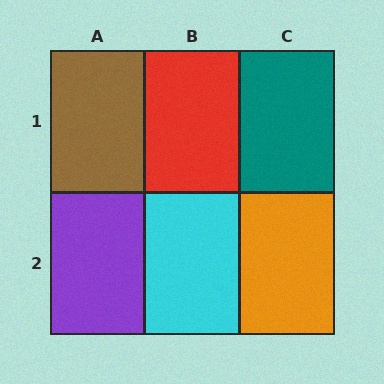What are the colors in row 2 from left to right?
Purple, cyan, orange.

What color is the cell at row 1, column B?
Red.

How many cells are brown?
1 cell is brown.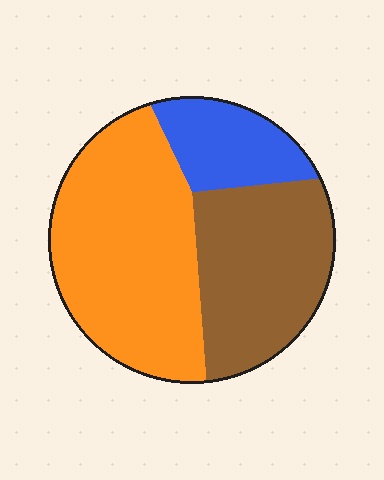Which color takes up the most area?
Orange, at roughly 50%.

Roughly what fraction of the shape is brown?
Brown covers roughly 35% of the shape.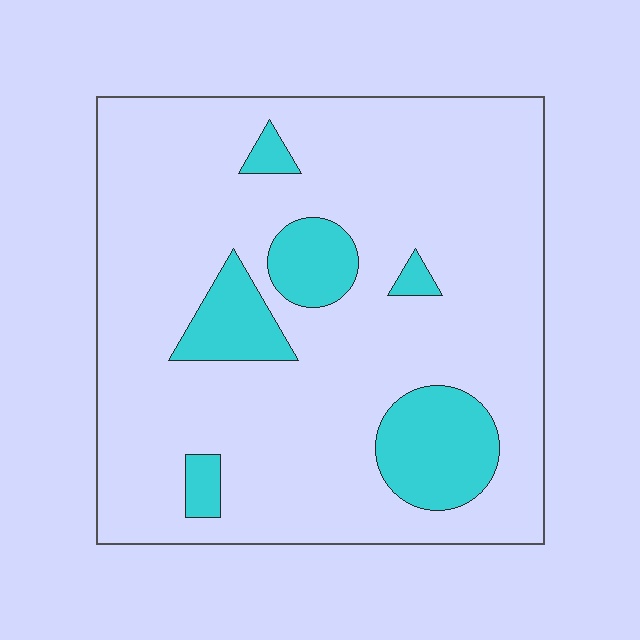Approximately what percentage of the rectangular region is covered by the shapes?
Approximately 15%.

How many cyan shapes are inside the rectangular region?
6.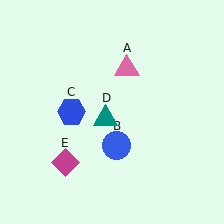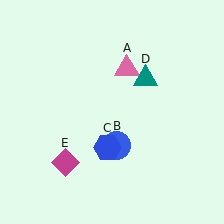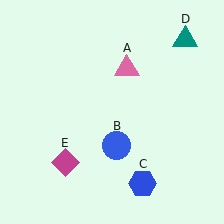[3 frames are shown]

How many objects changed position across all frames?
2 objects changed position: blue hexagon (object C), teal triangle (object D).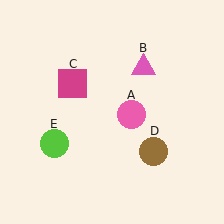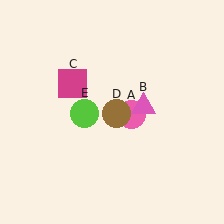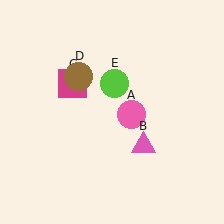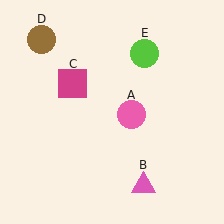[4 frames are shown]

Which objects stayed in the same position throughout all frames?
Pink circle (object A) and magenta square (object C) remained stationary.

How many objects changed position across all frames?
3 objects changed position: pink triangle (object B), brown circle (object D), lime circle (object E).